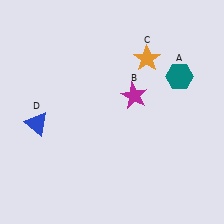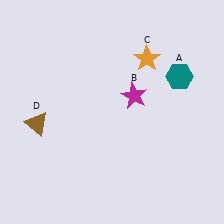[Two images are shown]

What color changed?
The triangle (D) changed from blue in Image 1 to brown in Image 2.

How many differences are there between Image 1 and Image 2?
There is 1 difference between the two images.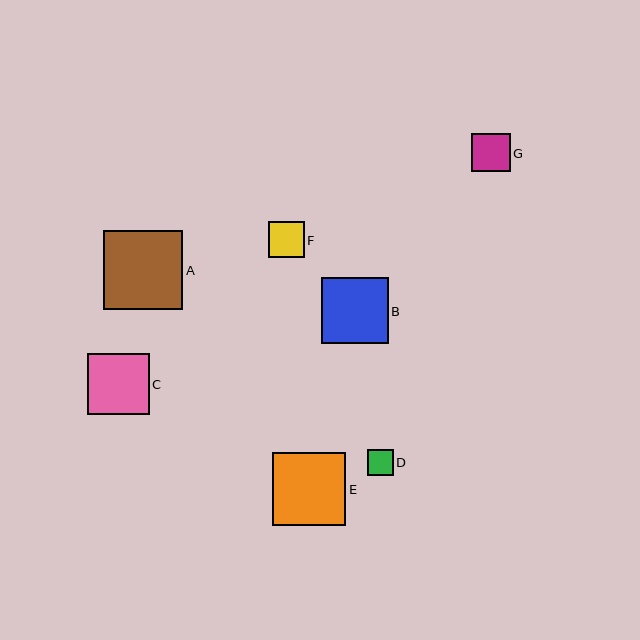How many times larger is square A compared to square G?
Square A is approximately 2.1 times the size of square G.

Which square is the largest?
Square A is the largest with a size of approximately 79 pixels.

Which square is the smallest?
Square D is the smallest with a size of approximately 26 pixels.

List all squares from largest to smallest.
From largest to smallest: A, E, B, C, G, F, D.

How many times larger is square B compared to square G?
Square B is approximately 1.7 times the size of square G.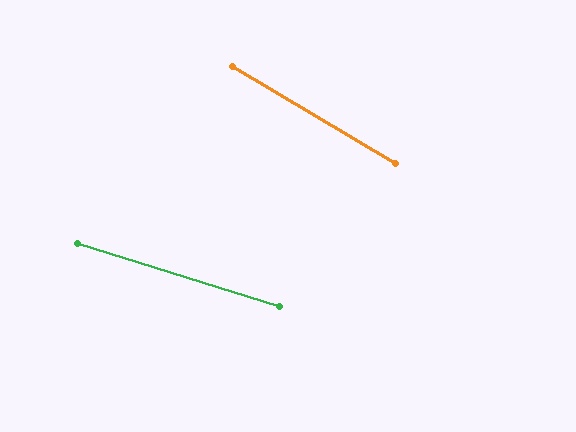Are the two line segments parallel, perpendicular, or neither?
Neither parallel nor perpendicular — they differ by about 14°.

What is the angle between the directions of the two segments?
Approximately 14 degrees.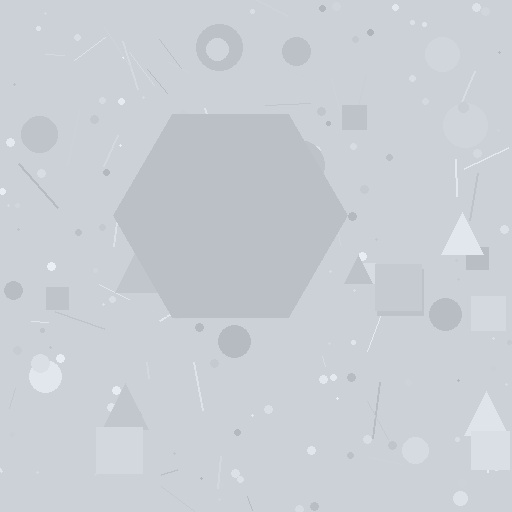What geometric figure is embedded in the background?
A hexagon is embedded in the background.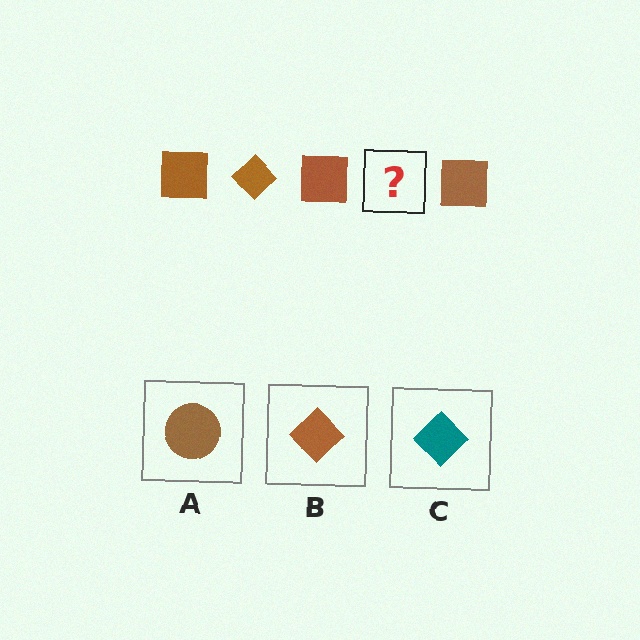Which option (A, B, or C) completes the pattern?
B.